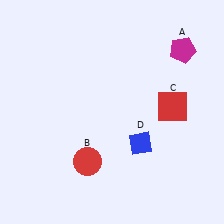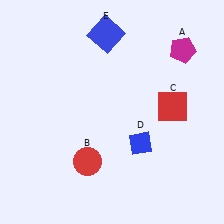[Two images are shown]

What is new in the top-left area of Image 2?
A blue square (E) was added in the top-left area of Image 2.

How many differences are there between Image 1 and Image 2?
There is 1 difference between the two images.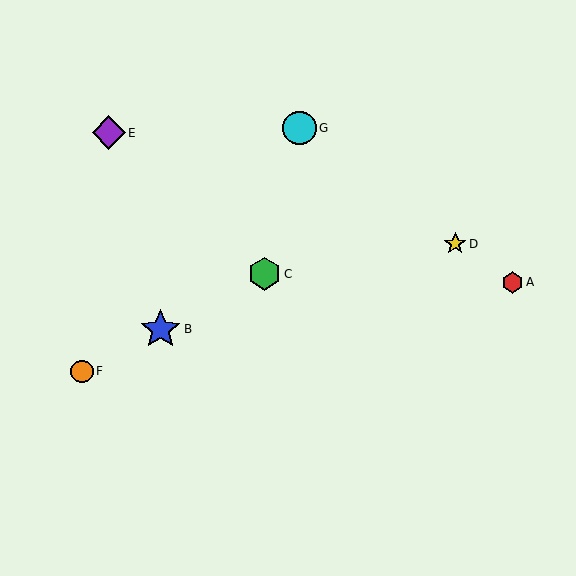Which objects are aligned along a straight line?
Objects B, C, F are aligned along a straight line.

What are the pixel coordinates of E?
Object E is at (109, 133).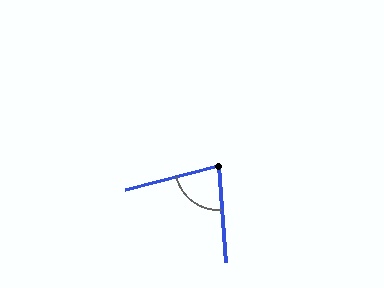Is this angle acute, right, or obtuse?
It is acute.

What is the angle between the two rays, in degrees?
Approximately 79 degrees.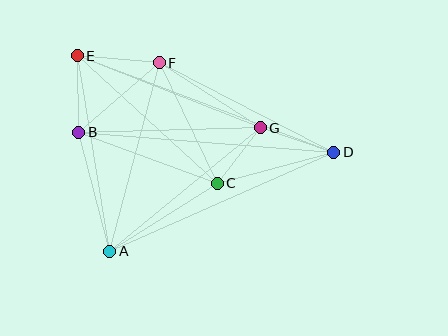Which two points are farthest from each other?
Points D and E are farthest from each other.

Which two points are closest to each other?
Points C and G are closest to each other.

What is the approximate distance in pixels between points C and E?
The distance between C and E is approximately 189 pixels.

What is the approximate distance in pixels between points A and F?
The distance between A and F is approximately 195 pixels.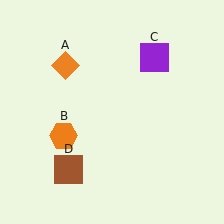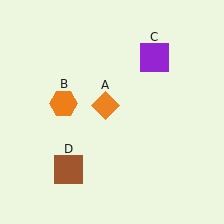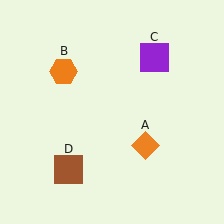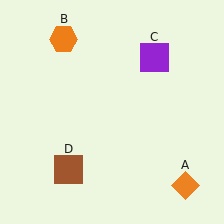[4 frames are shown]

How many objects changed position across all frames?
2 objects changed position: orange diamond (object A), orange hexagon (object B).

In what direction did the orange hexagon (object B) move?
The orange hexagon (object B) moved up.